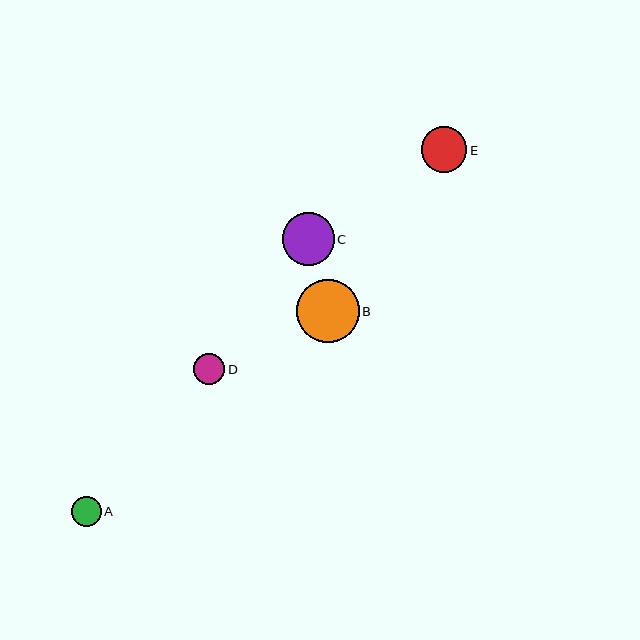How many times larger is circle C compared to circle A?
Circle C is approximately 1.8 times the size of circle A.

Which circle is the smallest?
Circle A is the smallest with a size of approximately 30 pixels.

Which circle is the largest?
Circle B is the largest with a size of approximately 63 pixels.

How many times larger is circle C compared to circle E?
Circle C is approximately 1.1 times the size of circle E.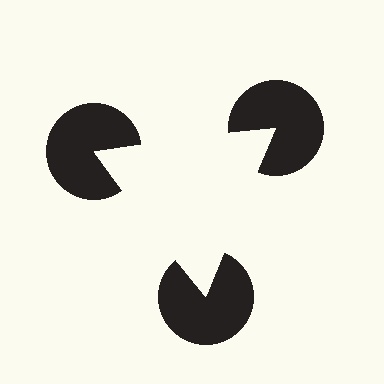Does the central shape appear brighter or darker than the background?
It typically appears slightly brighter than the background, even though no actual brightness change is drawn.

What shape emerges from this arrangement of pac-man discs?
An illusory triangle — its edges are inferred from the aligned wedge cuts in the pac-man discs, not physically drawn.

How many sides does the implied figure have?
3 sides.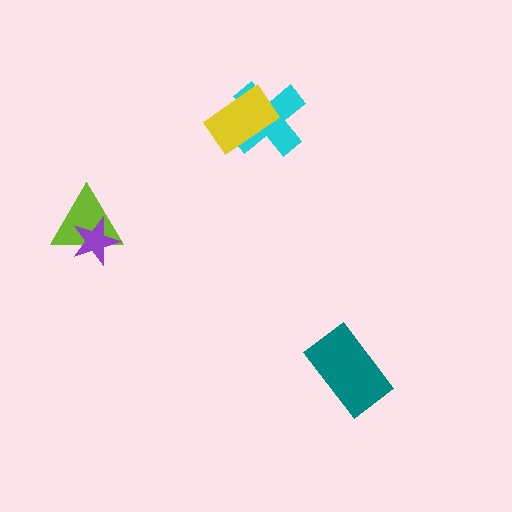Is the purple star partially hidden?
No, no other shape covers it.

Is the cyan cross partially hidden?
Yes, it is partially covered by another shape.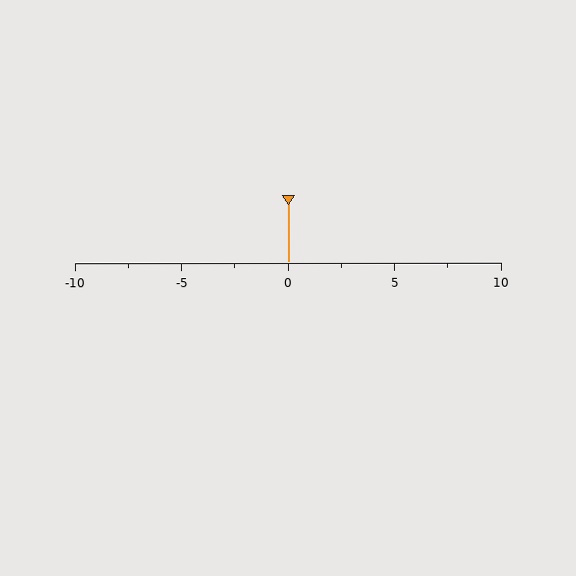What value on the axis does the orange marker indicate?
The marker indicates approximately 0.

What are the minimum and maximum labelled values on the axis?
The axis runs from -10 to 10.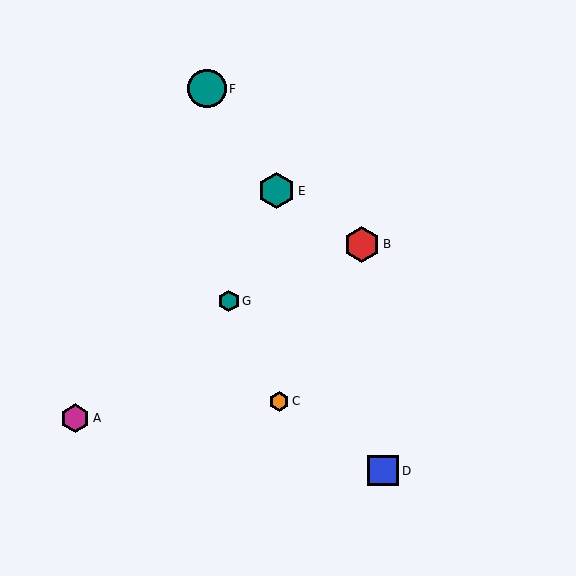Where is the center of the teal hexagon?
The center of the teal hexagon is at (229, 301).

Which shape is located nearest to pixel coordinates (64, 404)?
The magenta hexagon (labeled A) at (75, 418) is nearest to that location.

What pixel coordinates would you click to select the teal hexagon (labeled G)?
Click at (229, 301) to select the teal hexagon G.